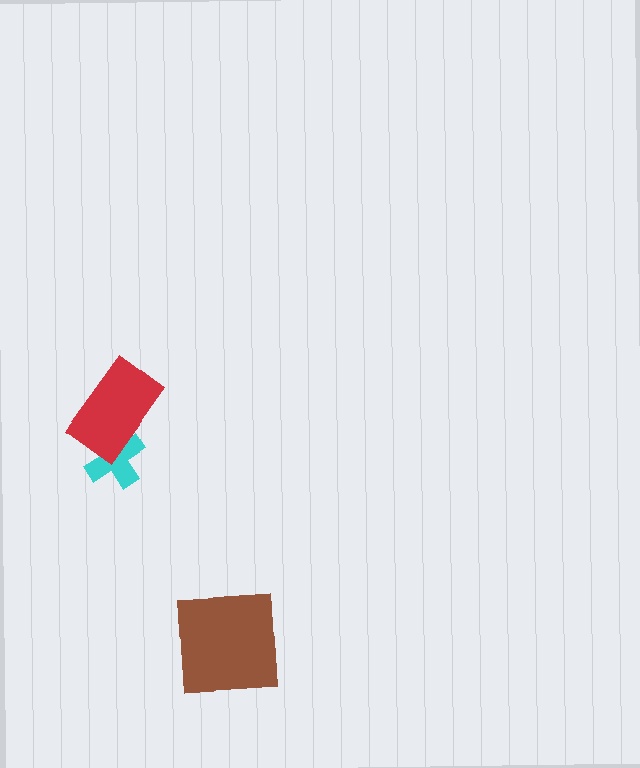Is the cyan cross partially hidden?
Yes, it is partially covered by another shape.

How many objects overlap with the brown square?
0 objects overlap with the brown square.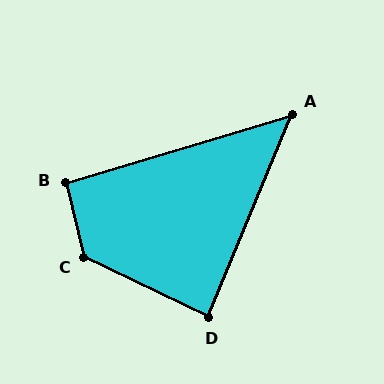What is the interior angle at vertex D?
Approximately 87 degrees (approximately right).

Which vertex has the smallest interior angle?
A, at approximately 51 degrees.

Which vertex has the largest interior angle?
C, at approximately 129 degrees.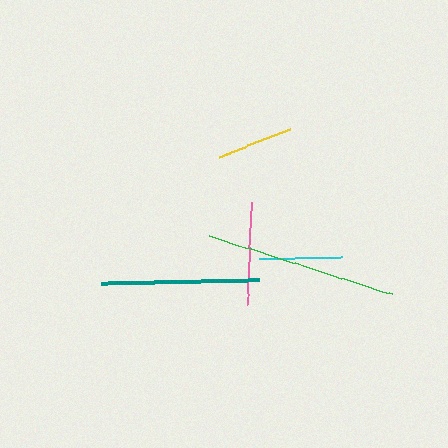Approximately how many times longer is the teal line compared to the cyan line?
The teal line is approximately 1.9 times the length of the cyan line.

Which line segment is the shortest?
The yellow line is the shortest at approximately 76 pixels.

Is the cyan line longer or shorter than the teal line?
The teal line is longer than the cyan line.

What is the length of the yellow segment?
The yellow segment is approximately 76 pixels long.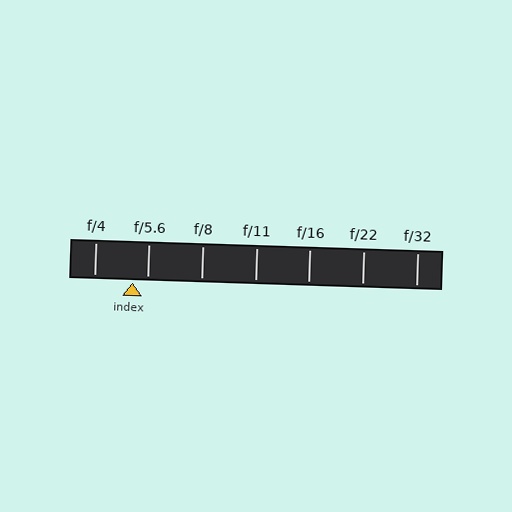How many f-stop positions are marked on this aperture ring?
There are 7 f-stop positions marked.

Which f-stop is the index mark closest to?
The index mark is closest to f/5.6.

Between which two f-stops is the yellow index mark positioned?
The index mark is between f/4 and f/5.6.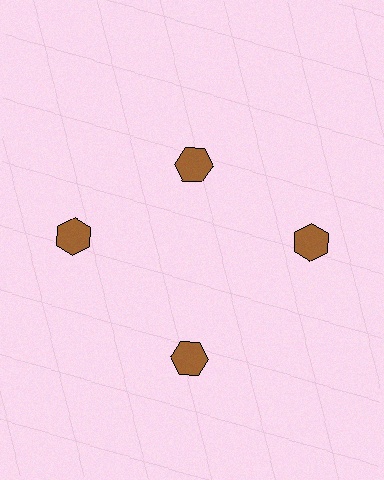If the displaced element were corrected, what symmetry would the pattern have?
It would have 4-fold rotational symmetry — the pattern would map onto itself every 90 degrees.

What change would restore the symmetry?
The symmetry would be restored by moving it outward, back onto the ring so that all 4 hexagons sit at equal angles and equal distance from the center.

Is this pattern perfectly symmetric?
No. The 4 brown hexagons are arranged in a ring, but one element near the 12 o'clock position is pulled inward toward the center, breaking the 4-fold rotational symmetry.